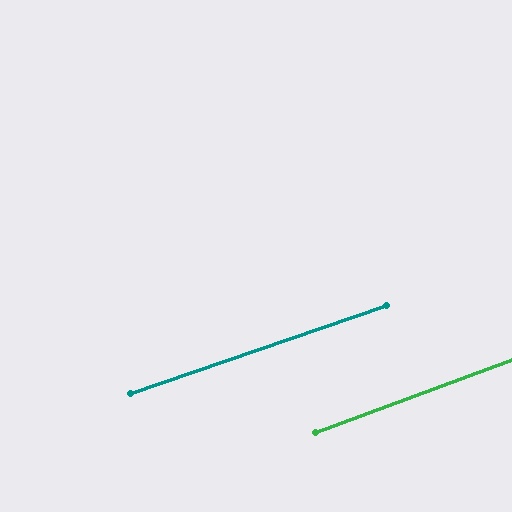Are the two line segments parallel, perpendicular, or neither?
Parallel — their directions differ by only 1.4°.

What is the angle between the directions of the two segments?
Approximately 1 degree.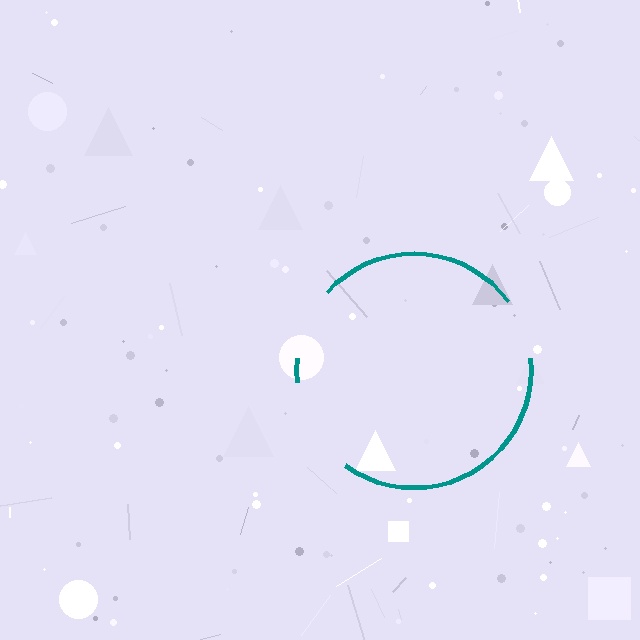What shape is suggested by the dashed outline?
The dashed outline suggests a circle.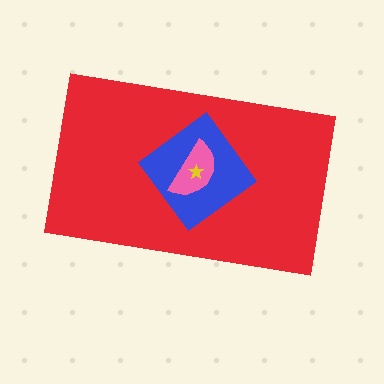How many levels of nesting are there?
4.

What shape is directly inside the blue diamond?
The pink semicircle.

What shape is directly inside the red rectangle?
The blue diamond.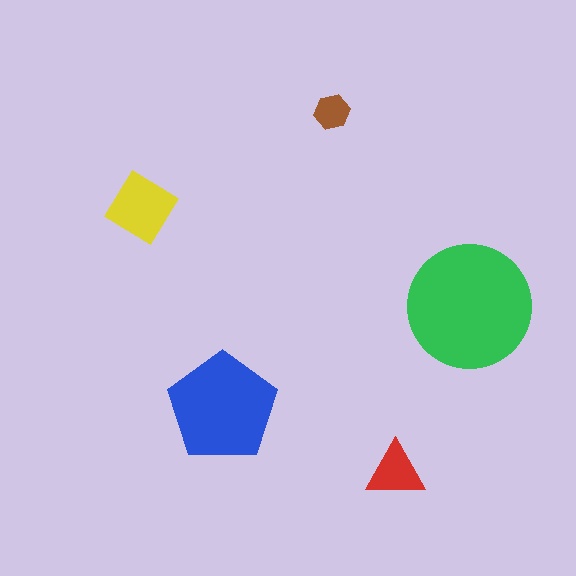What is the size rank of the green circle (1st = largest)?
1st.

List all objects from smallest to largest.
The brown hexagon, the red triangle, the yellow diamond, the blue pentagon, the green circle.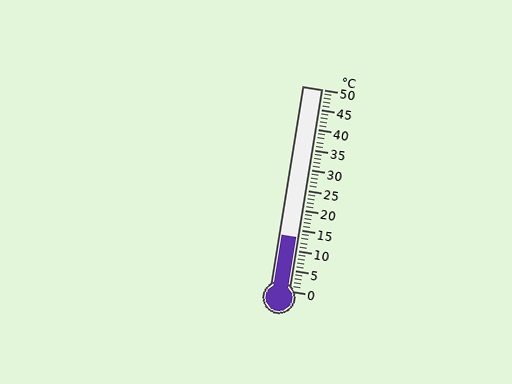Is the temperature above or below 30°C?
The temperature is below 30°C.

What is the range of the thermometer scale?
The thermometer scale ranges from 0°C to 50°C.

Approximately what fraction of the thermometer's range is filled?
The thermometer is filled to approximately 25% of its range.